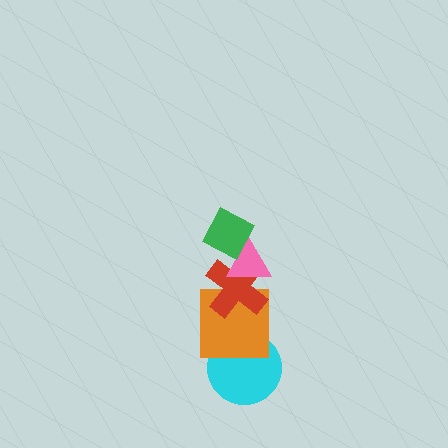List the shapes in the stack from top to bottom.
From top to bottom: the green diamond, the pink triangle, the red cross, the orange square, the cyan circle.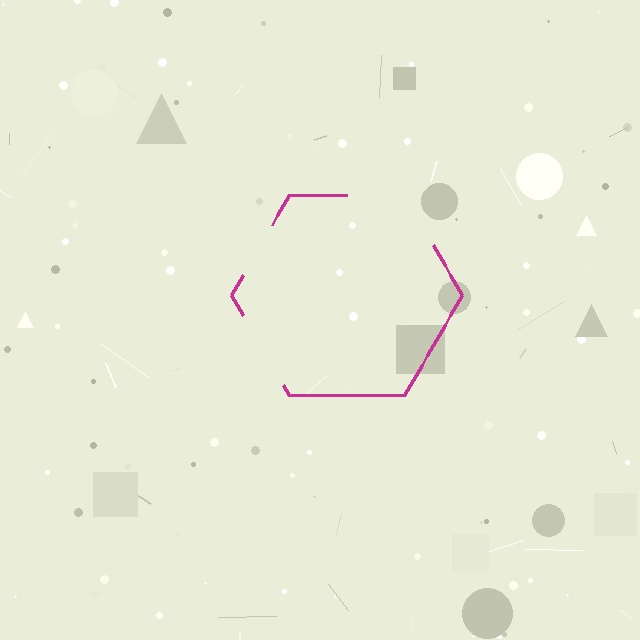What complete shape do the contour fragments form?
The contour fragments form a hexagon.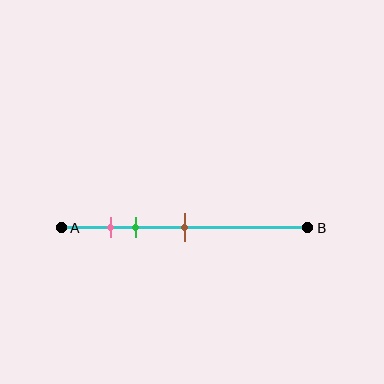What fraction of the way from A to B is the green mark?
The green mark is approximately 30% (0.3) of the way from A to B.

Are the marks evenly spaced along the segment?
No, the marks are not evenly spaced.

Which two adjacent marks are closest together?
The pink and green marks are the closest adjacent pair.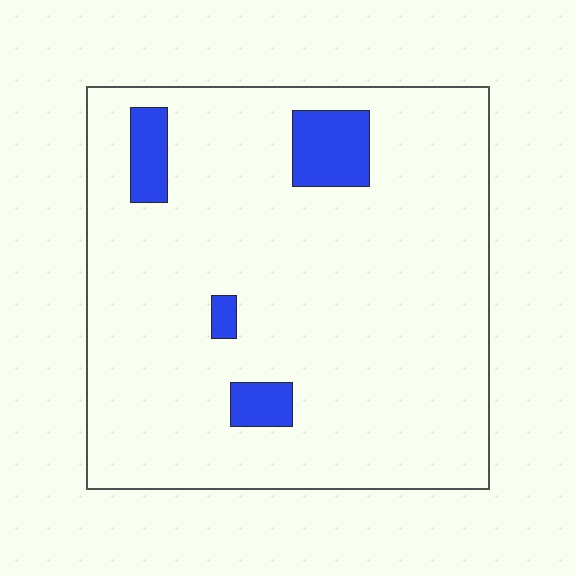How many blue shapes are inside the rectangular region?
4.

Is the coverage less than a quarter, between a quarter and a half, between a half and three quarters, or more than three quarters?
Less than a quarter.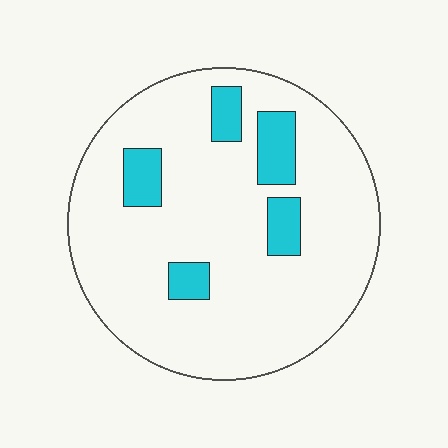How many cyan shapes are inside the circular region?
5.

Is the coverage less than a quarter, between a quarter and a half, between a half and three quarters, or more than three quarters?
Less than a quarter.